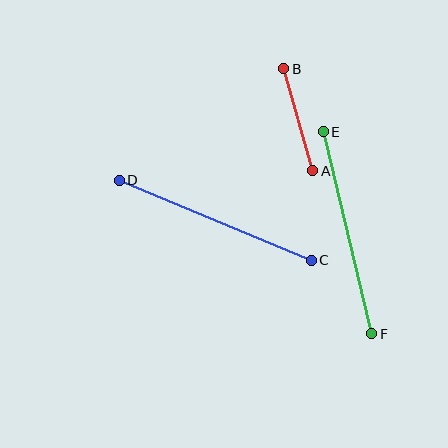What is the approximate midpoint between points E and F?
The midpoint is at approximately (348, 233) pixels.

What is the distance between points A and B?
The distance is approximately 106 pixels.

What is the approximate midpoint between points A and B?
The midpoint is at approximately (298, 120) pixels.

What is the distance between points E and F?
The distance is approximately 207 pixels.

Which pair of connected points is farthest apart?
Points C and D are farthest apart.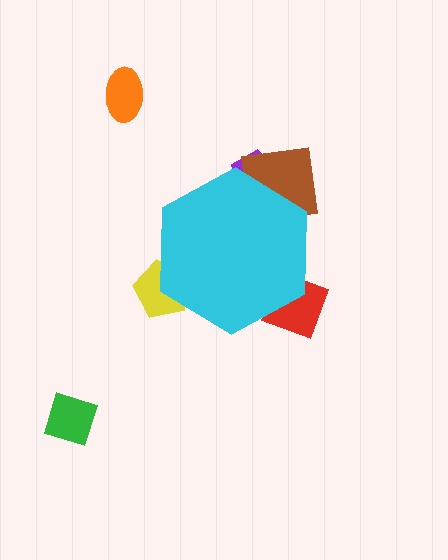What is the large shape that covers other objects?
A cyan hexagon.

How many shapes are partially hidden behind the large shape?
4 shapes are partially hidden.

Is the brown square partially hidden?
Yes, the brown square is partially hidden behind the cyan hexagon.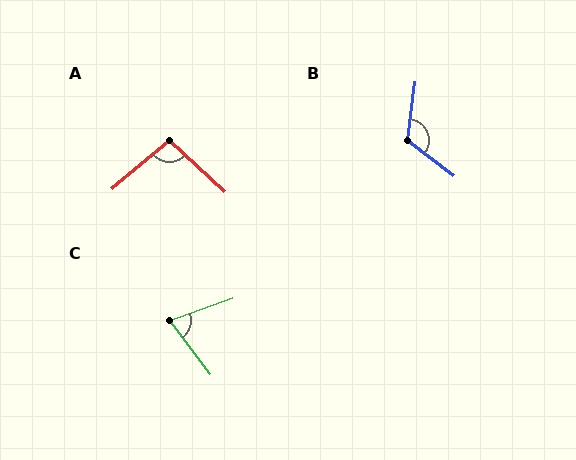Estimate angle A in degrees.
Approximately 97 degrees.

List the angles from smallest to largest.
C (73°), A (97°), B (120°).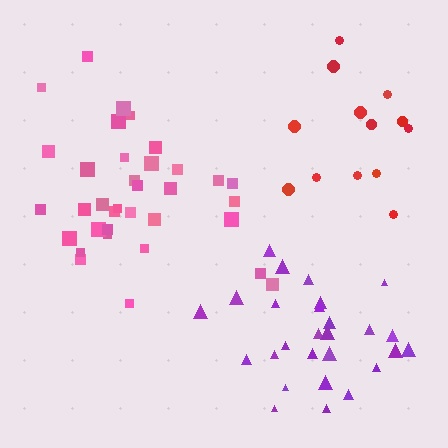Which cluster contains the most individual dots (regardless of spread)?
Pink (35).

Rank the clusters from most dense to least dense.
pink, purple, red.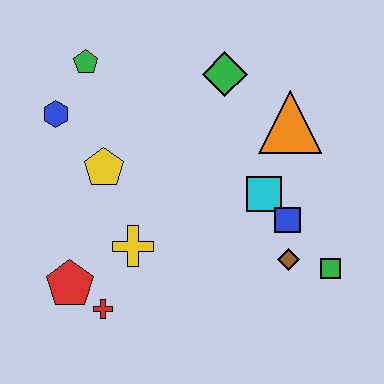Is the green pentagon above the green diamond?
Yes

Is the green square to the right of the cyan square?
Yes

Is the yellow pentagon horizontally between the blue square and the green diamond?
No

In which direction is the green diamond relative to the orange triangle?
The green diamond is to the left of the orange triangle.